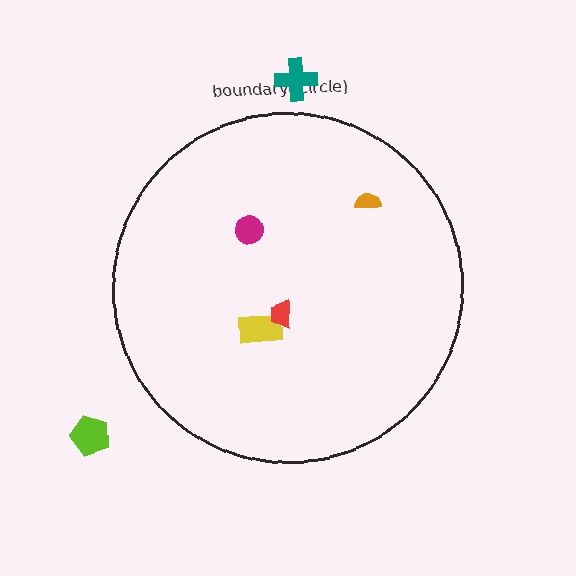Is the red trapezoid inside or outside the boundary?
Inside.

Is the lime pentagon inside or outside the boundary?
Outside.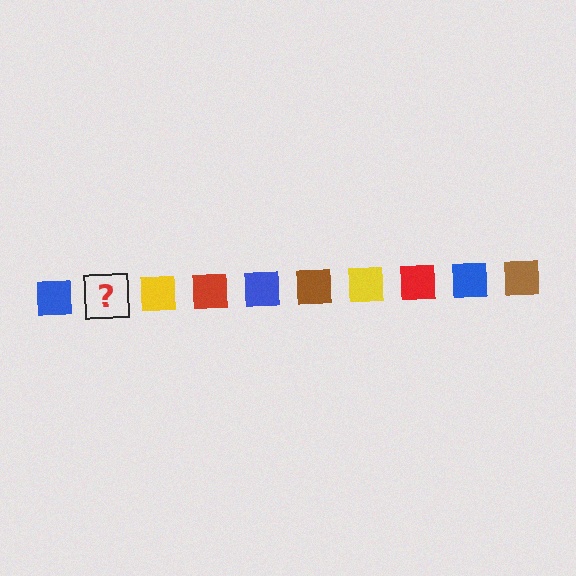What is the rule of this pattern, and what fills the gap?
The rule is that the pattern cycles through blue, brown, yellow, red squares. The gap should be filled with a brown square.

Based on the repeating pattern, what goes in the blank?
The blank should be a brown square.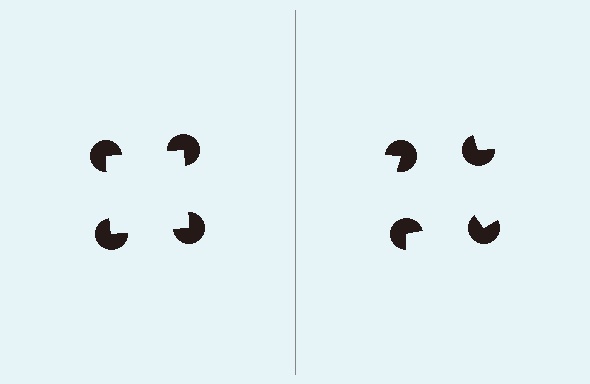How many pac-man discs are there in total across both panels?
8 — 4 on each side.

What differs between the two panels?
The pac-man discs are positioned identically on both sides; only the wedge orientations differ. On the left they align to a square; on the right they are misaligned.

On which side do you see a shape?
An illusory square appears on the left side. On the right side the wedge cuts are rotated, so no coherent shape forms.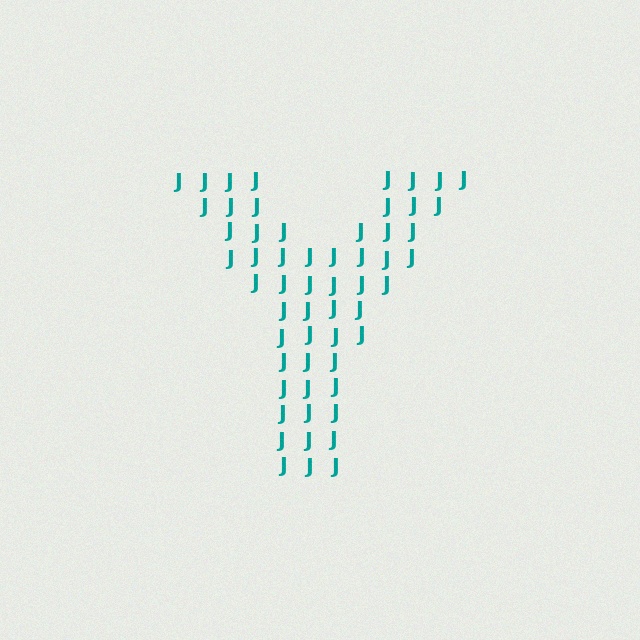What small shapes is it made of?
It is made of small letter J's.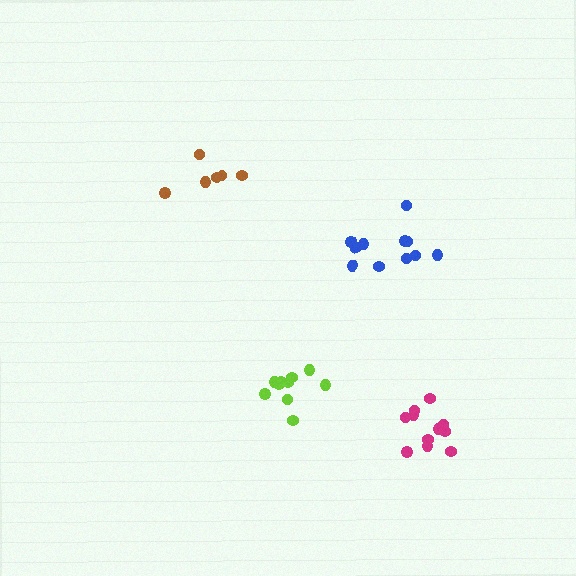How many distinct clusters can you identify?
There are 4 distinct clusters.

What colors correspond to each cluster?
The clusters are colored: lime, brown, blue, magenta.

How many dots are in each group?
Group 1: 10 dots, Group 2: 6 dots, Group 3: 11 dots, Group 4: 11 dots (38 total).